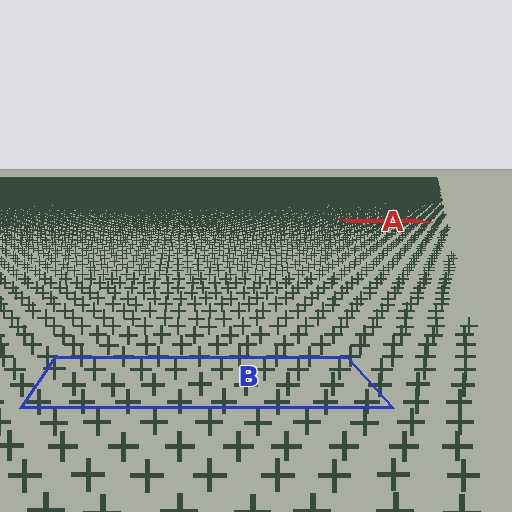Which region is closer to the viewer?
Region B is closer. The texture elements there are larger and more spread out.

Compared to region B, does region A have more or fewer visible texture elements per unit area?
Region A has more texture elements per unit area — they are packed more densely because it is farther away.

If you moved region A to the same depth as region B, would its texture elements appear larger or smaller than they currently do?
They would appear larger. At a closer depth, the same texture elements are projected at a bigger on-screen size.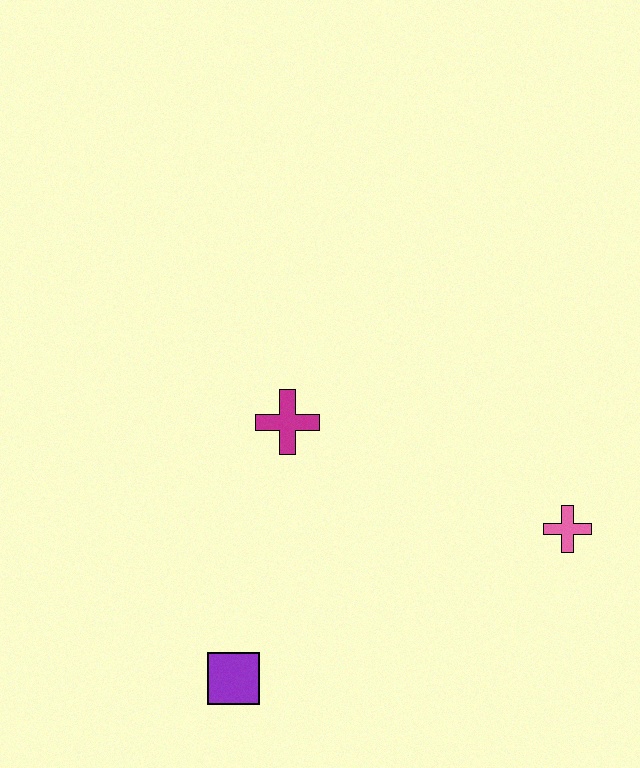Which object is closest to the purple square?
The magenta cross is closest to the purple square.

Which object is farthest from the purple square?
The pink cross is farthest from the purple square.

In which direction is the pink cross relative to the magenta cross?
The pink cross is to the right of the magenta cross.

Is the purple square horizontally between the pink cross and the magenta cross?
No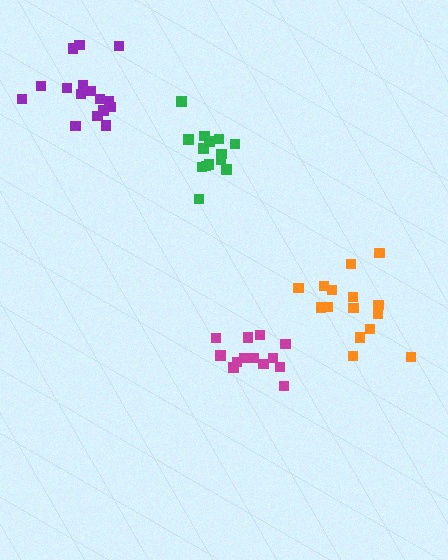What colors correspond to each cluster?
The clusters are colored: green, orange, magenta, purple.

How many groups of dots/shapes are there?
There are 4 groups.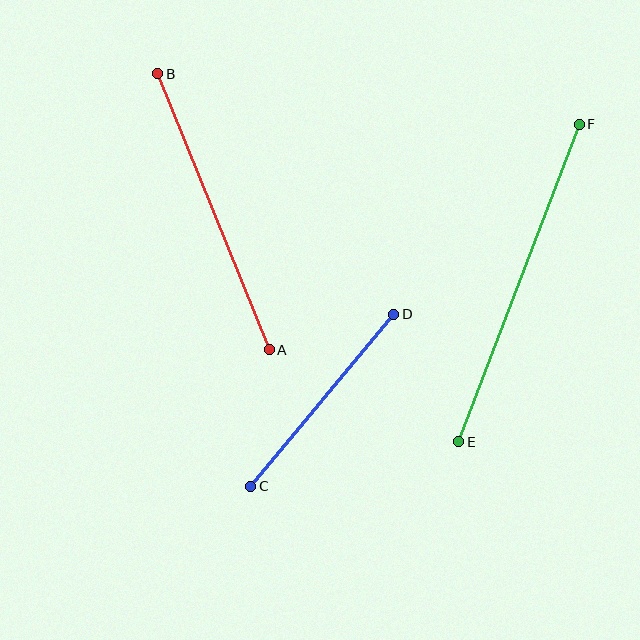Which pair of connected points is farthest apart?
Points E and F are farthest apart.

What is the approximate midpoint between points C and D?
The midpoint is at approximately (322, 400) pixels.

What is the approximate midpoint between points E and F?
The midpoint is at approximately (519, 283) pixels.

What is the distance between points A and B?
The distance is approximately 297 pixels.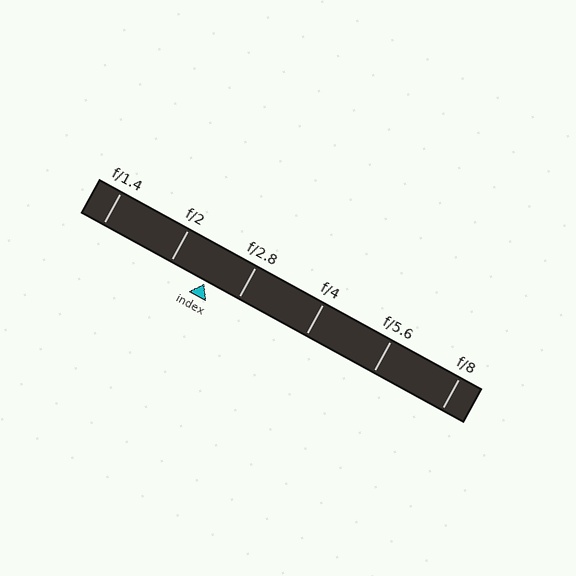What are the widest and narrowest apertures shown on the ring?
The widest aperture shown is f/1.4 and the narrowest is f/8.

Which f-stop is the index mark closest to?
The index mark is closest to f/2.8.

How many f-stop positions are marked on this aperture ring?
There are 6 f-stop positions marked.